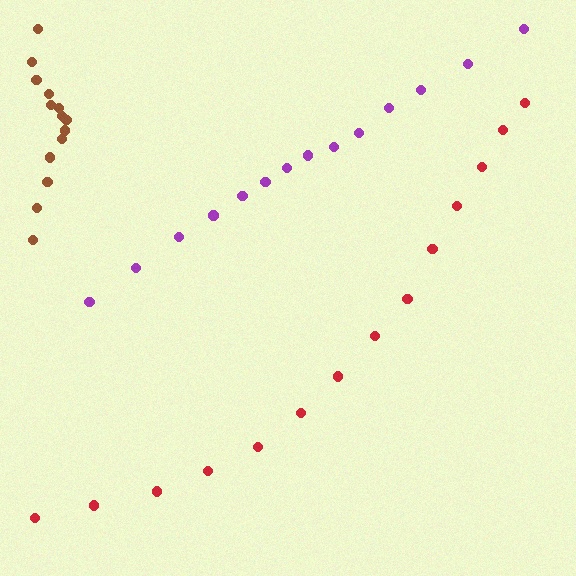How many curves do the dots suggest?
There are 3 distinct paths.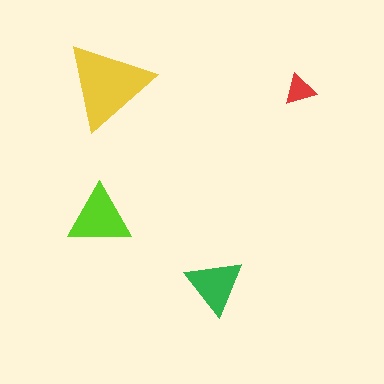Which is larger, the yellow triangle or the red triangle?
The yellow one.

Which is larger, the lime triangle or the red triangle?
The lime one.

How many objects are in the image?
There are 4 objects in the image.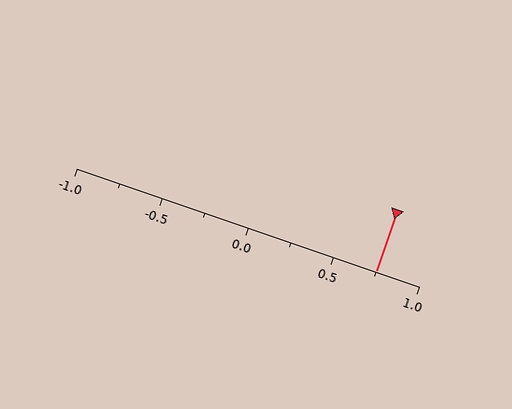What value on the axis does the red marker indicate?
The marker indicates approximately 0.75.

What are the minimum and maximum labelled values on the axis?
The axis runs from -1.0 to 1.0.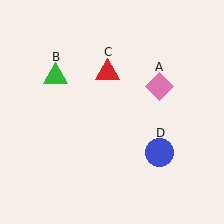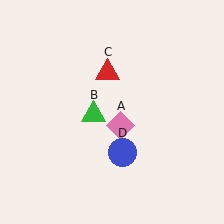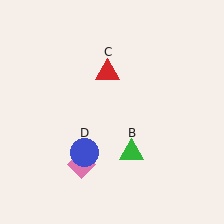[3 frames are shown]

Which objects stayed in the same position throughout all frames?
Red triangle (object C) remained stationary.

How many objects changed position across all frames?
3 objects changed position: pink diamond (object A), green triangle (object B), blue circle (object D).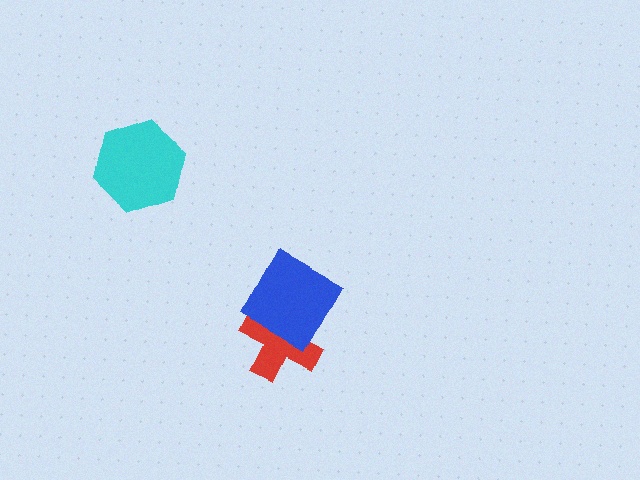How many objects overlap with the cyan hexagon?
0 objects overlap with the cyan hexagon.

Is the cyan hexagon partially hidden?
No, no other shape covers it.